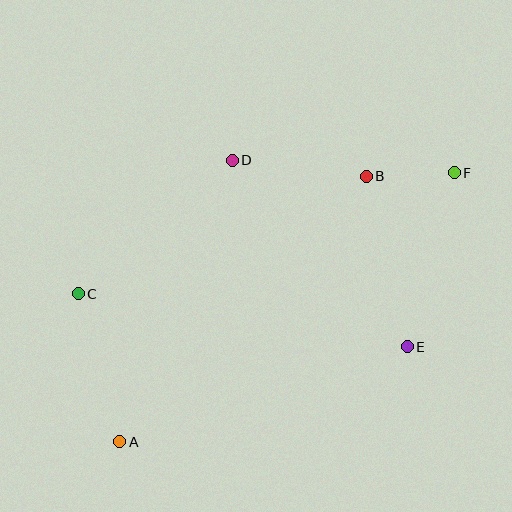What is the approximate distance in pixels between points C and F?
The distance between C and F is approximately 395 pixels.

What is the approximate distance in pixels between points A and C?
The distance between A and C is approximately 154 pixels.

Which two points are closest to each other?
Points B and F are closest to each other.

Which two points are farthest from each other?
Points A and F are farthest from each other.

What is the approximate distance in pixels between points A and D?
The distance between A and D is approximately 303 pixels.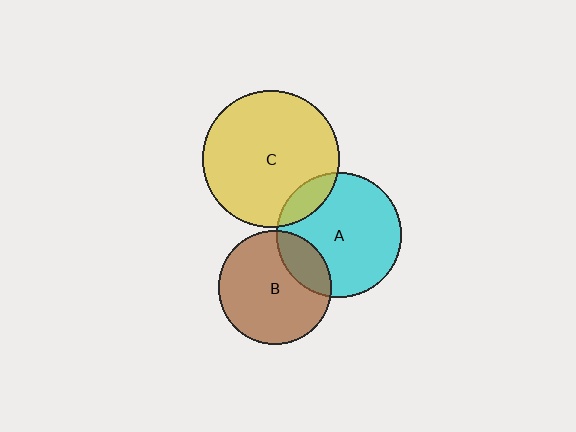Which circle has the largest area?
Circle C (yellow).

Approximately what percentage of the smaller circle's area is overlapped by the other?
Approximately 20%.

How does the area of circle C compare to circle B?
Approximately 1.4 times.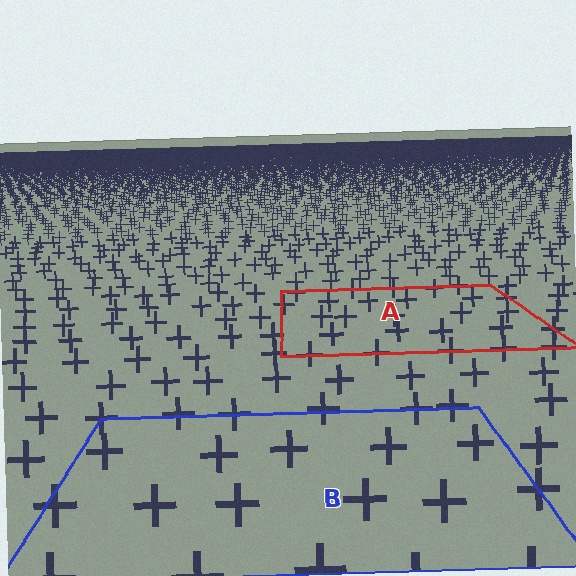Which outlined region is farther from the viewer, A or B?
Region A is farther from the viewer — the texture elements inside it appear smaller and more densely packed.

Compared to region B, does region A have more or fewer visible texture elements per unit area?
Region A has more texture elements per unit area — they are packed more densely because it is farther away.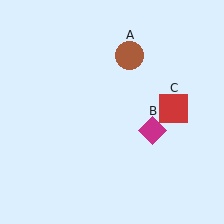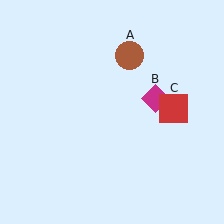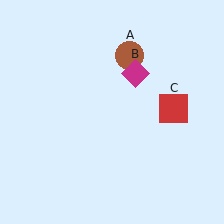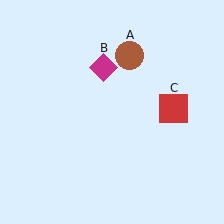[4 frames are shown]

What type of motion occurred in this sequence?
The magenta diamond (object B) rotated counterclockwise around the center of the scene.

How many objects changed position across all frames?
1 object changed position: magenta diamond (object B).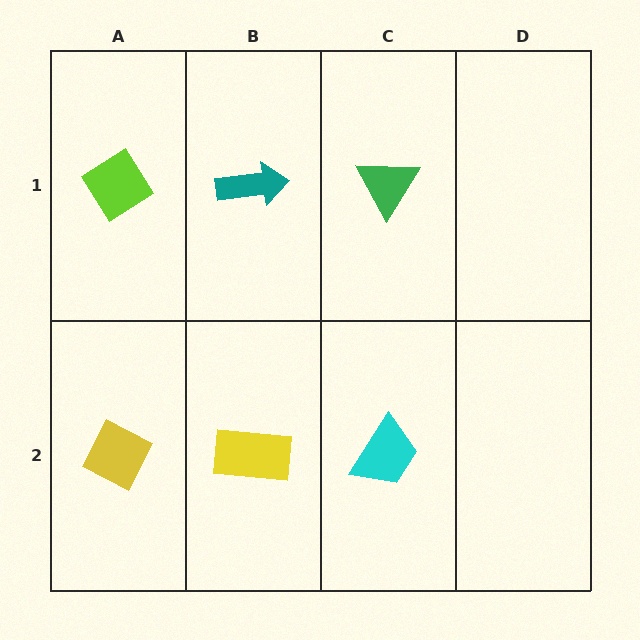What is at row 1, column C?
A green triangle.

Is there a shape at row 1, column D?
No, that cell is empty.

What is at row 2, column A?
A yellow diamond.